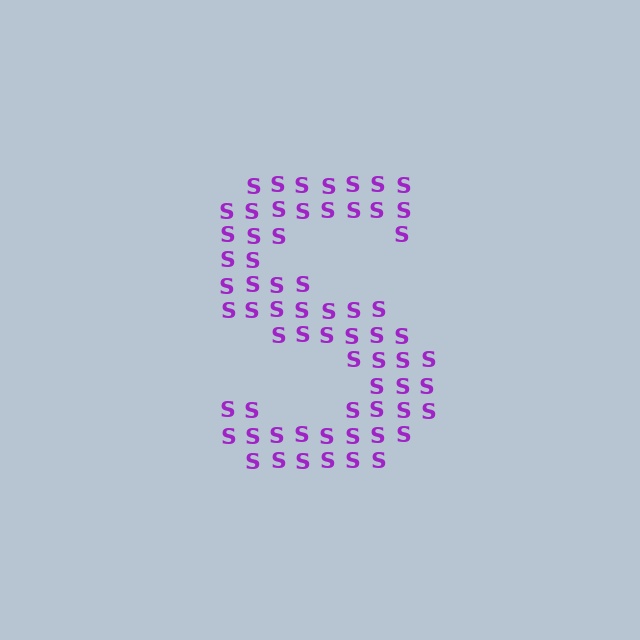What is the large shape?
The large shape is the letter S.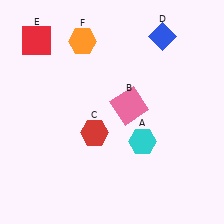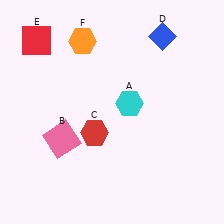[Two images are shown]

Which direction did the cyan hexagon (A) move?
The cyan hexagon (A) moved up.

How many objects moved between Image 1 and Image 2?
2 objects moved between the two images.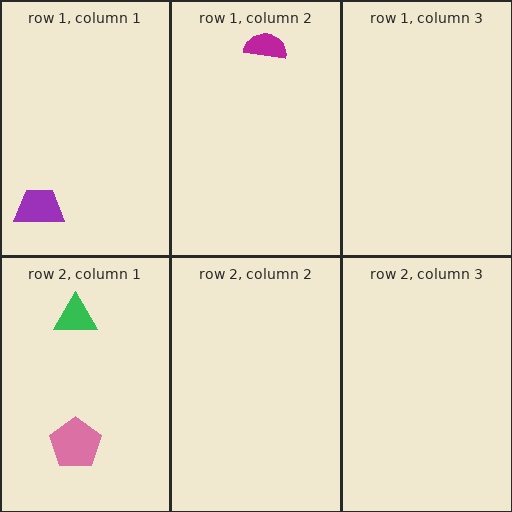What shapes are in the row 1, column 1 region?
The purple trapezoid.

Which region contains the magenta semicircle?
The row 1, column 2 region.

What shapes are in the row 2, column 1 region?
The green triangle, the pink pentagon.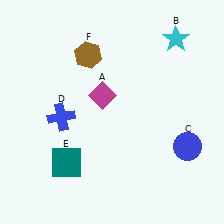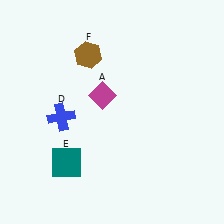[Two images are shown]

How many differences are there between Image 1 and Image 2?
There are 2 differences between the two images.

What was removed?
The blue circle (C), the cyan star (B) were removed in Image 2.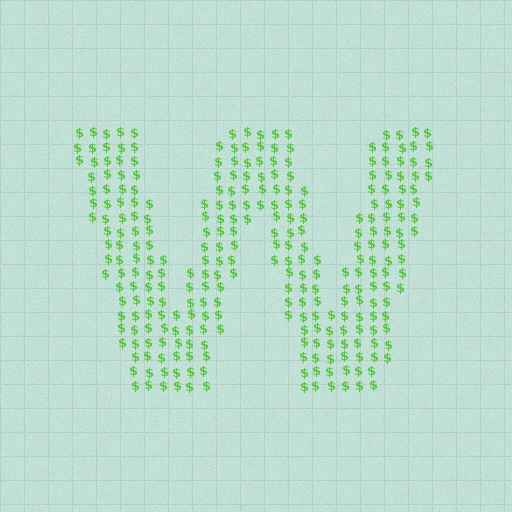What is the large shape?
The large shape is the letter W.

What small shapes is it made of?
It is made of small dollar signs.